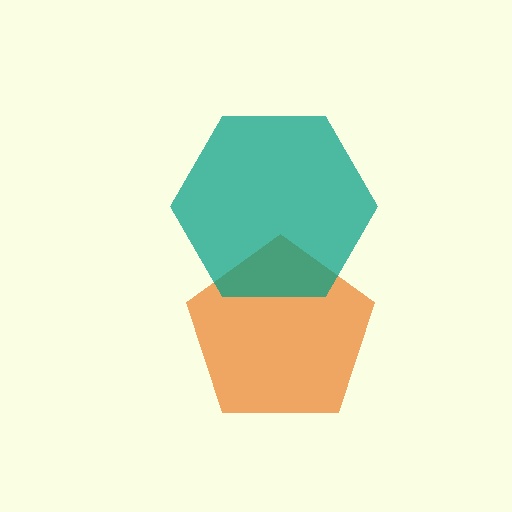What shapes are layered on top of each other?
The layered shapes are: an orange pentagon, a teal hexagon.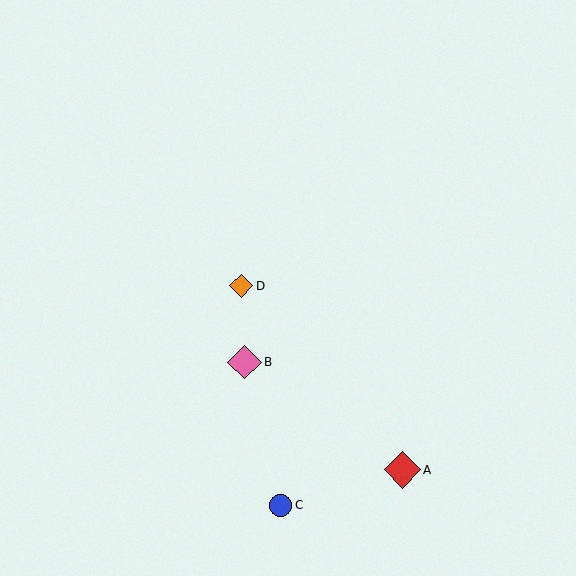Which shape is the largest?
The red diamond (labeled A) is the largest.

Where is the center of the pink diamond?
The center of the pink diamond is at (244, 362).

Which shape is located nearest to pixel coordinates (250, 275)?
The orange diamond (labeled D) at (241, 286) is nearest to that location.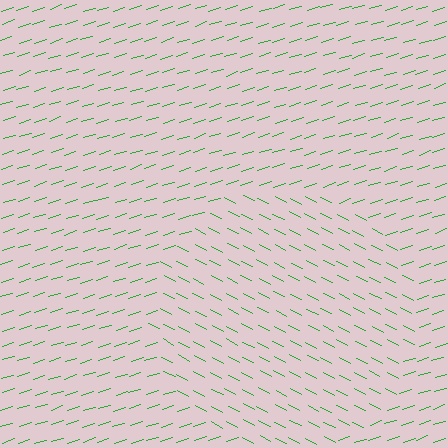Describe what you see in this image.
The image is filled with small green line segments. A circle region in the image has lines oriented differently from the surrounding lines, creating a visible texture boundary.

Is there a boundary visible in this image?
Yes, there is a texture boundary formed by a change in line orientation.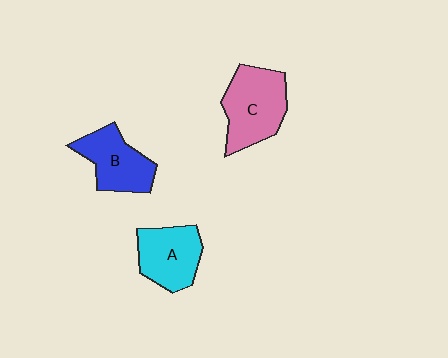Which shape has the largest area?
Shape C (pink).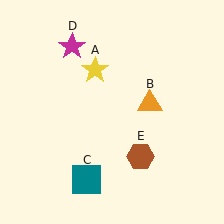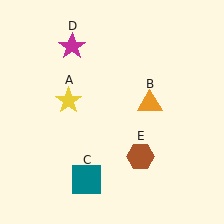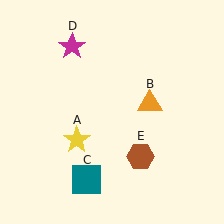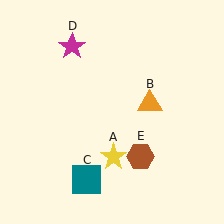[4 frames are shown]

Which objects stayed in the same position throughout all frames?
Orange triangle (object B) and teal square (object C) and magenta star (object D) and brown hexagon (object E) remained stationary.